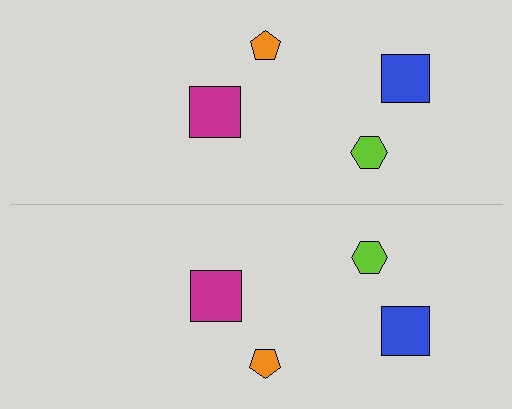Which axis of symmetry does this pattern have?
The pattern has a horizontal axis of symmetry running through the center of the image.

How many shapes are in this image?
There are 8 shapes in this image.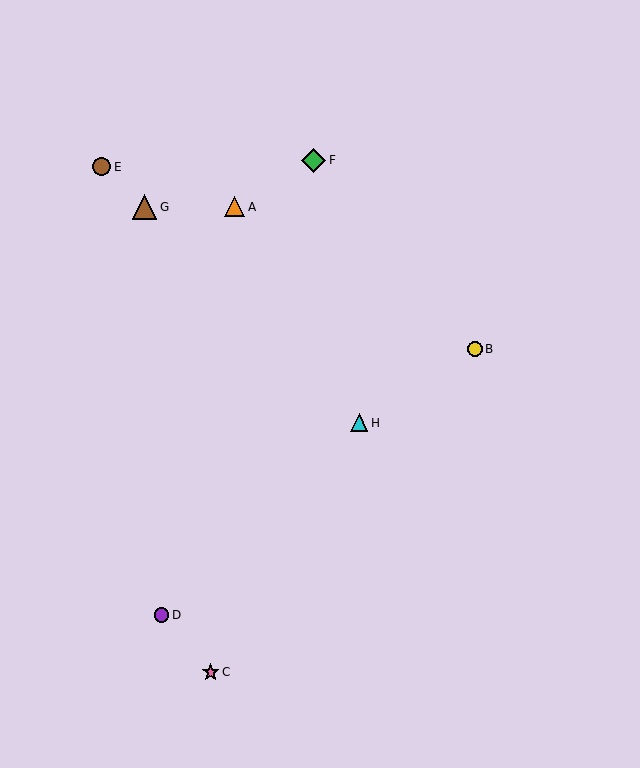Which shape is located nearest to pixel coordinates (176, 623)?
The purple circle (labeled D) at (162, 615) is nearest to that location.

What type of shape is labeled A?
Shape A is an orange triangle.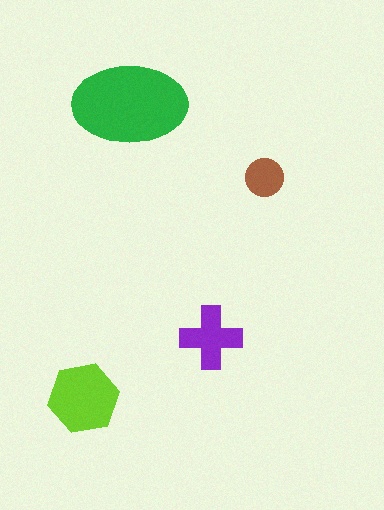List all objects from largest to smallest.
The green ellipse, the lime hexagon, the purple cross, the brown circle.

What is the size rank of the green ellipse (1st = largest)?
1st.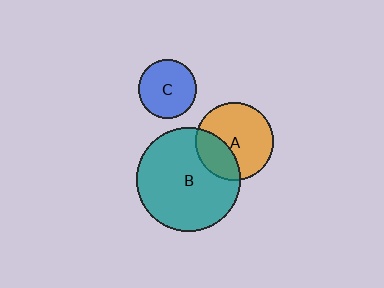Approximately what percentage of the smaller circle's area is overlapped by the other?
Approximately 30%.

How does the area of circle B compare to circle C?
Approximately 3.2 times.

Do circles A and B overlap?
Yes.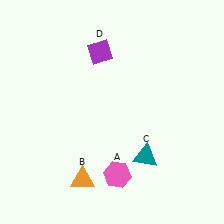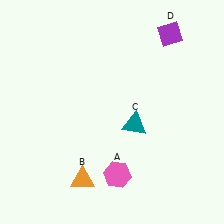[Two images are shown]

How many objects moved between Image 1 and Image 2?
2 objects moved between the two images.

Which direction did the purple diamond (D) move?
The purple diamond (D) moved right.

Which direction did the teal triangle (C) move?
The teal triangle (C) moved up.